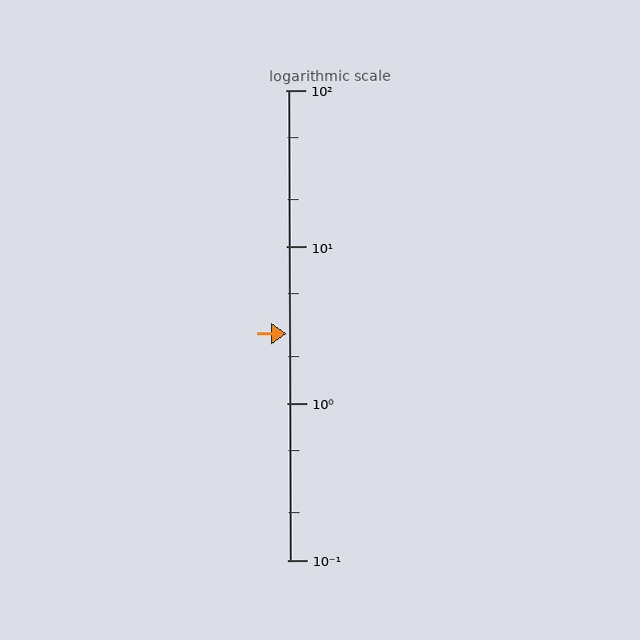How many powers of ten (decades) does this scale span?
The scale spans 3 decades, from 0.1 to 100.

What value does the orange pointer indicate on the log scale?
The pointer indicates approximately 2.8.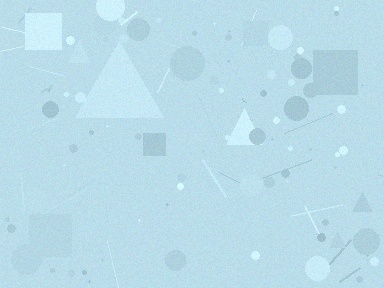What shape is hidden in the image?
A triangle is hidden in the image.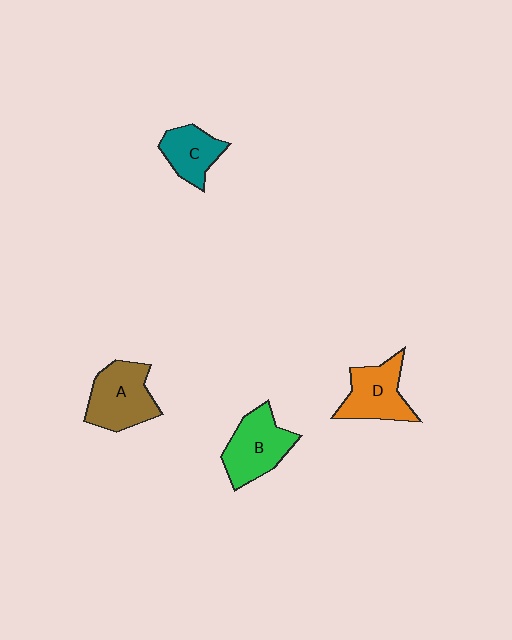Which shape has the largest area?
Shape A (brown).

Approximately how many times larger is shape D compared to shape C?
Approximately 1.3 times.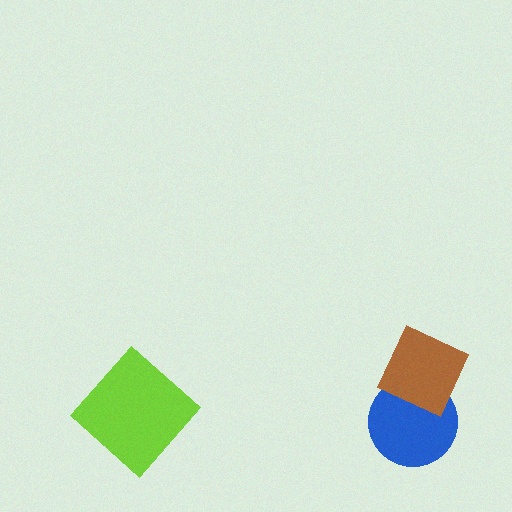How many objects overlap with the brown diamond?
1 object overlaps with the brown diamond.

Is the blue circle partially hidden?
Yes, it is partially covered by another shape.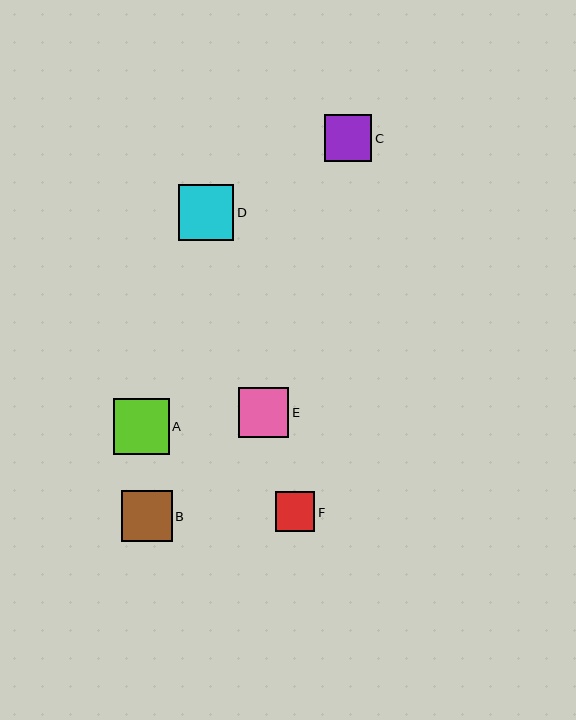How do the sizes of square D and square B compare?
Square D and square B are approximately the same size.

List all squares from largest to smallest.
From largest to smallest: D, A, B, E, C, F.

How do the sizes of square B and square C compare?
Square B and square C are approximately the same size.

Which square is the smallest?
Square F is the smallest with a size of approximately 40 pixels.